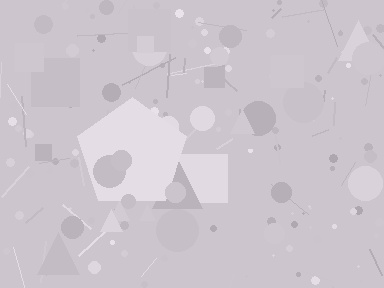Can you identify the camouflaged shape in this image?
The camouflaged shape is a pentagon.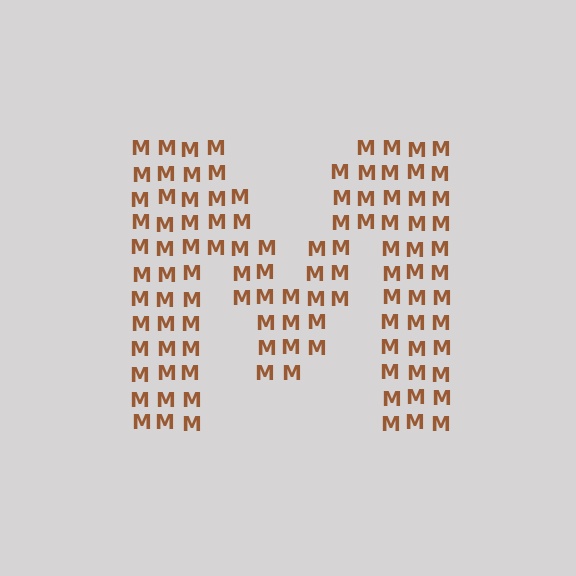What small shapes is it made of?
It is made of small letter M's.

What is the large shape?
The large shape is the letter M.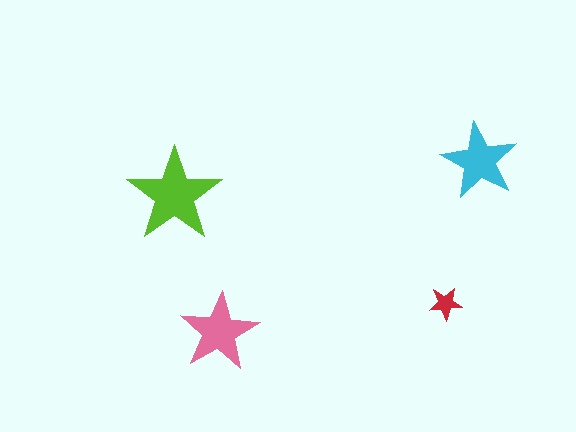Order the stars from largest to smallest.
the lime one, the pink one, the cyan one, the red one.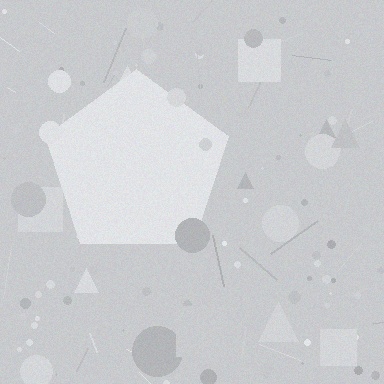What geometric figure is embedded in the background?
A pentagon is embedded in the background.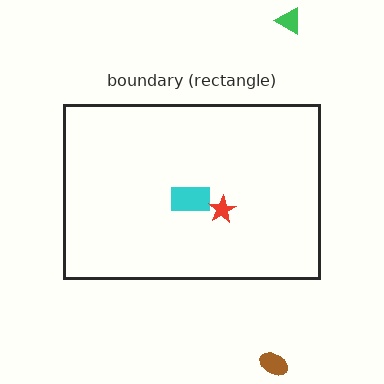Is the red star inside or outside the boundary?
Inside.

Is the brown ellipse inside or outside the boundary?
Outside.